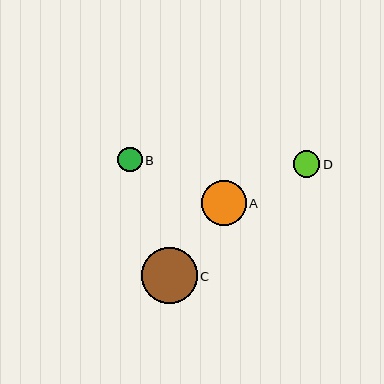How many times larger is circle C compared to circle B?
Circle C is approximately 2.3 times the size of circle B.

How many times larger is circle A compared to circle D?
Circle A is approximately 1.7 times the size of circle D.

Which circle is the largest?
Circle C is the largest with a size of approximately 55 pixels.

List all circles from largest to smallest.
From largest to smallest: C, A, D, B.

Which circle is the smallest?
Circle B is the smallest with a size of approximately 25 pixels.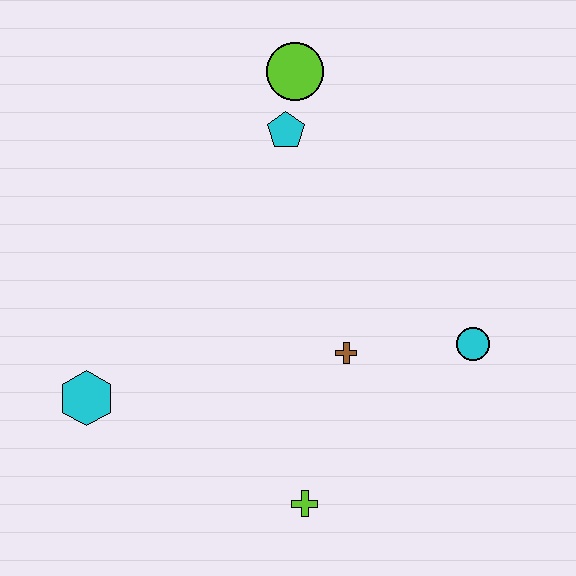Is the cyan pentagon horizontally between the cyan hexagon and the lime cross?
Yes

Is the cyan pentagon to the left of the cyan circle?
Yes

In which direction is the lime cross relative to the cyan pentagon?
The lime cross is below the cyan pentagon.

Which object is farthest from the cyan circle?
The cyan hexagon is farthest from the cyan circle.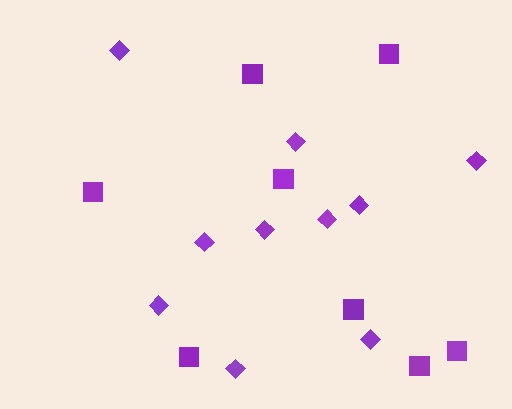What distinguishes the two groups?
There are 2 groups: one group of squares (8) and one group of diamonds (10).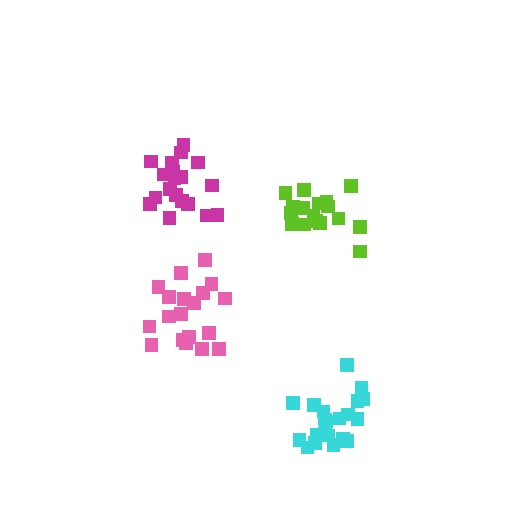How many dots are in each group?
Group 1: 18 dots, Group 2: 21 dots, Group 3: 19 dots, Group 4: 19 dots (77 total).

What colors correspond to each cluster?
The clusters are colored: lime, cyan, magenta, pink.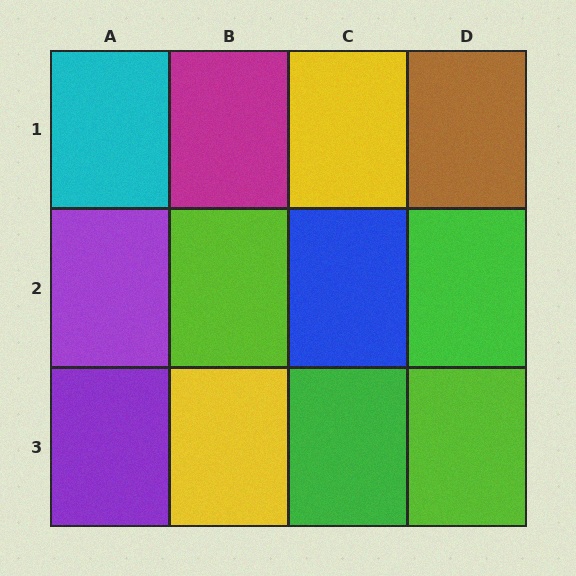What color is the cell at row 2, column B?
Lime.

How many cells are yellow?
2 cells are yellow.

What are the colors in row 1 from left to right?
Cyan, magenta, yellow, brown.